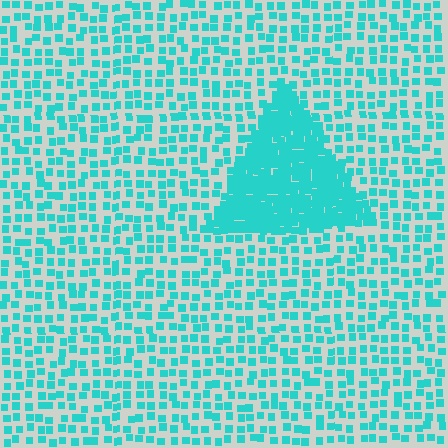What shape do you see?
I see a triangle.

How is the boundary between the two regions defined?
The boundary is defined by a change in element density (approximately 2.9x ratio). All elements are the same color, size, and shape.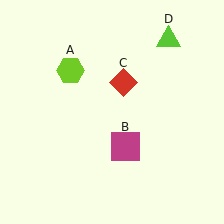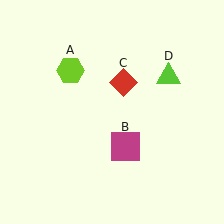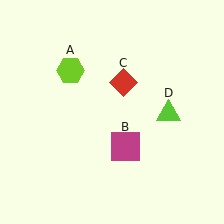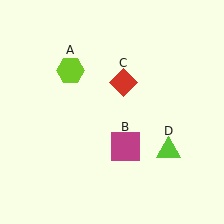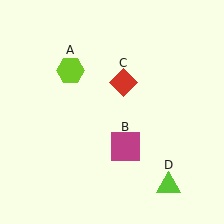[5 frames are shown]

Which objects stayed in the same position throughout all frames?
Lime hexagon (object A) and magenta square (object B) and red diamond (object C) remained stationary.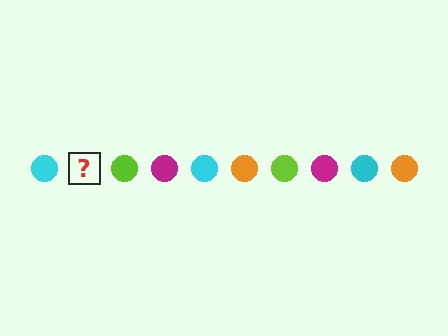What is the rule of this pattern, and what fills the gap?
The rule is that the pattern cycles through cyan, orange, lime, magenta circles. The gap should be filled with an orange circle.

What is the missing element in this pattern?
The missing element is an orange circle.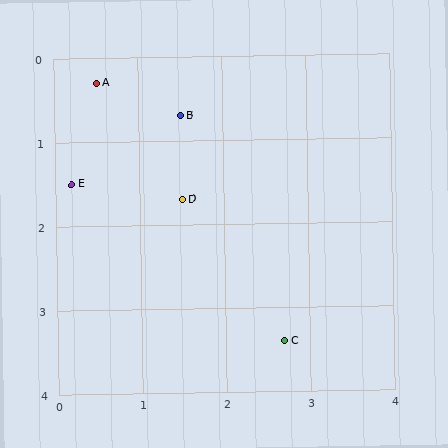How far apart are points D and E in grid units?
Points D and E are about 1.3 grid units apart.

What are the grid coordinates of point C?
Point C is at approximately (2.7, 3.4).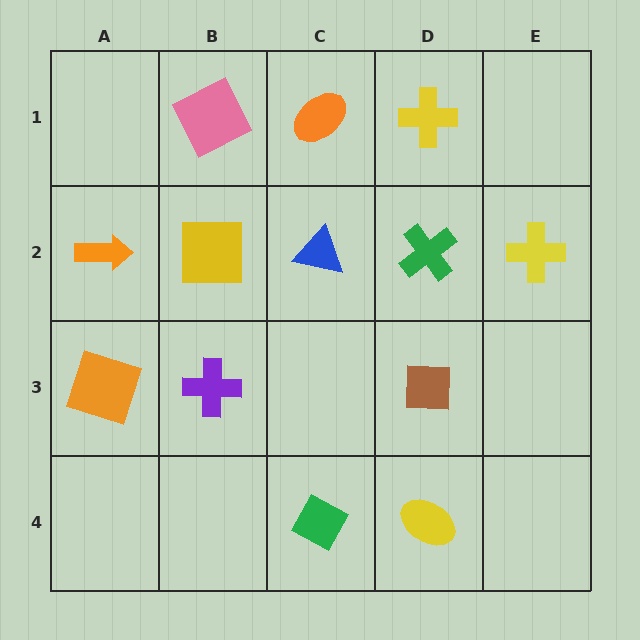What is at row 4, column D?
A yellow ellipse.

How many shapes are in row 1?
3 shapes.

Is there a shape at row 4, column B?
No, that cell is empty.